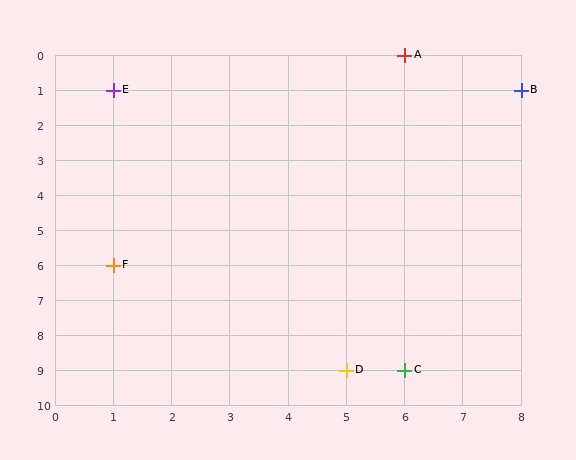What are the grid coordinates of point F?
Point F is at grid coordinates (1, 6).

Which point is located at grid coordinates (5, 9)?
Point D is at (5, 9).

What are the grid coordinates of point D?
Point D is at grid coordinates (5, 9).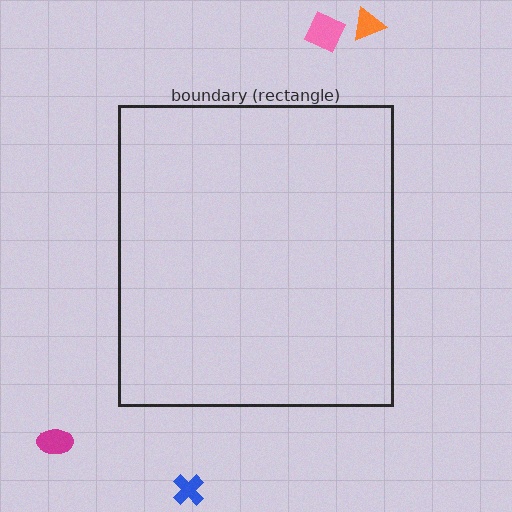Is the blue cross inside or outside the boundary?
Outside.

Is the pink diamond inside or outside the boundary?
Outside.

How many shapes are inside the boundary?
0 inside, 4 outside.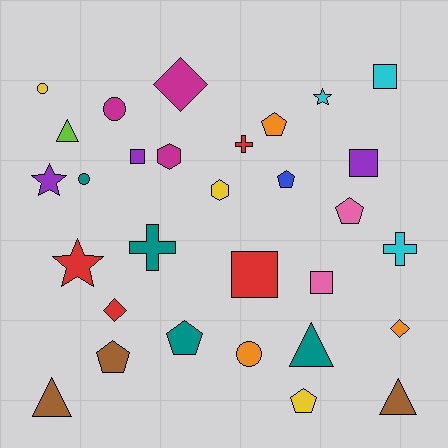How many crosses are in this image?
There are 3 crosses.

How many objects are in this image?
There are 30 objects.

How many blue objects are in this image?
There is 1 blue object.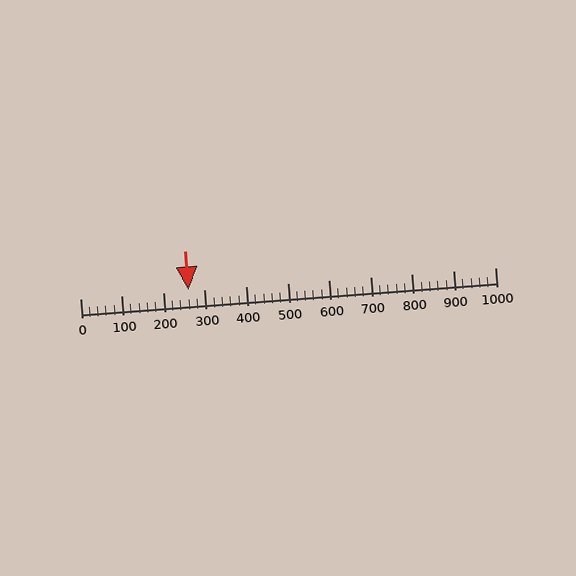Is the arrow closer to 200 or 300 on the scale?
The arrow is closer to 300.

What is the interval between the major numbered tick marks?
The major tick marks are spaced 100 units apart.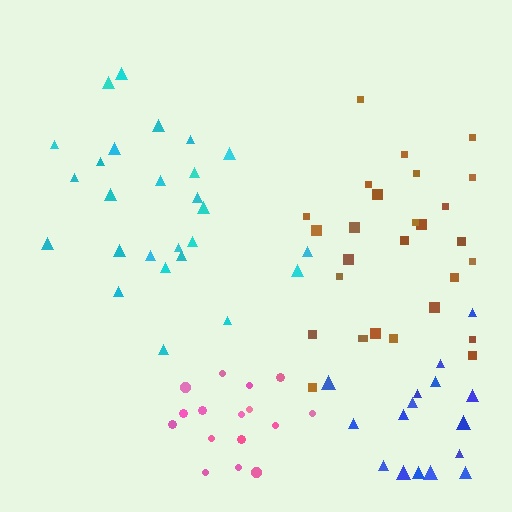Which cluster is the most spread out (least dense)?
Blue.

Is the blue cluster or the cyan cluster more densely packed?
Cyan.